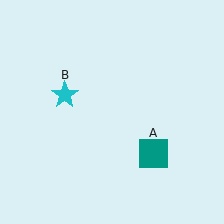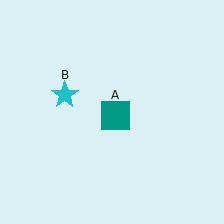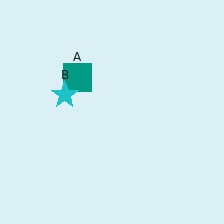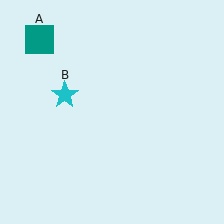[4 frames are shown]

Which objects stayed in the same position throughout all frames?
Cyan star (object B) remained stationary.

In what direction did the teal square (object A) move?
The teal square (object A) moved up and to the left.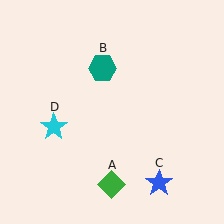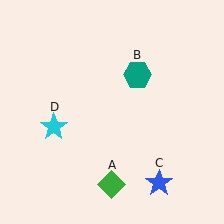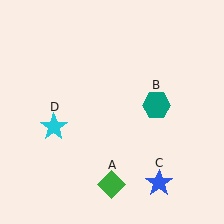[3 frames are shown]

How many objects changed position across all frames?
1 object changed position: teal hexagon (object B).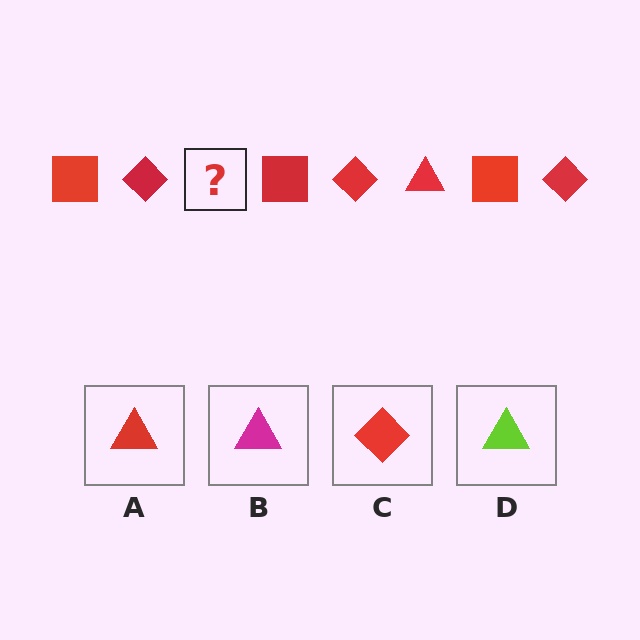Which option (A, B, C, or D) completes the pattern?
A.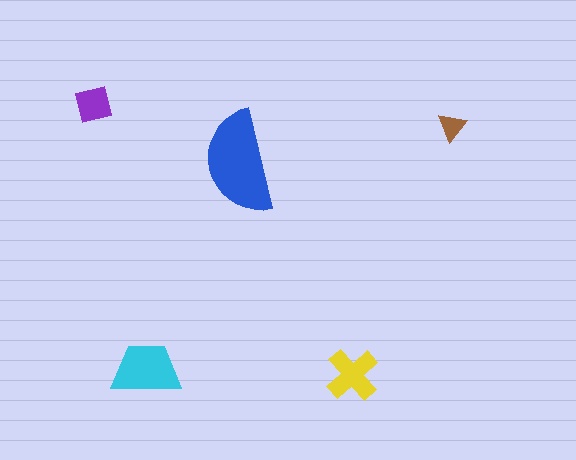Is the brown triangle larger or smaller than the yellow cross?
Smaller.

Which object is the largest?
The blue semicircle.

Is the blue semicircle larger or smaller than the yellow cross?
Larger.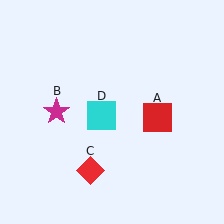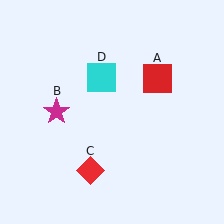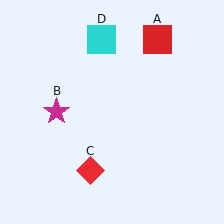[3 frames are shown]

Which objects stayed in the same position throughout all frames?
Magenta star (object B) and red diamond (object C) remained stationary.